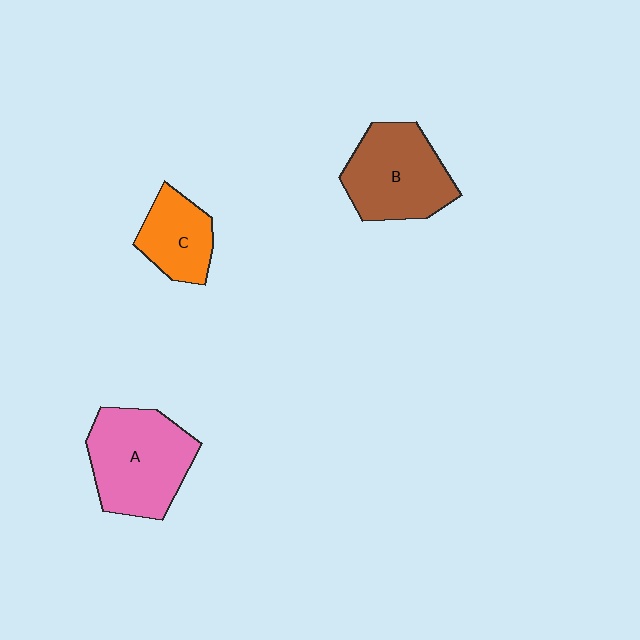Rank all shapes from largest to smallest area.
From largest to smallest: A (pink), B (brown), C (orange).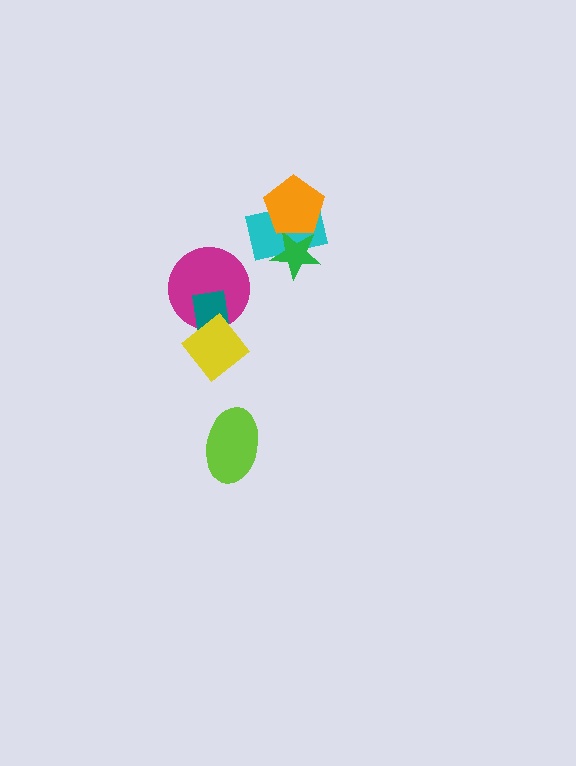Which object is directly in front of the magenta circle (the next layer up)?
The teal rectangle is directly in front of the magenta circle.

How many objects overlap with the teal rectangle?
2 objects overlap with the teal rectangle.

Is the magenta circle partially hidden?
Yes, it is partially covered by another shape.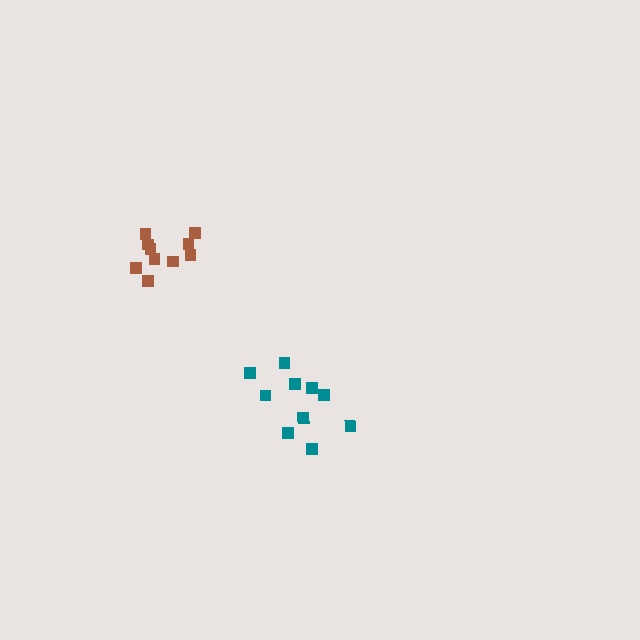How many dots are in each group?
Group 1: 10 dots, Group 2: 10 dots (20 total).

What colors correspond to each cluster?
The clusters are colored: teal, brown.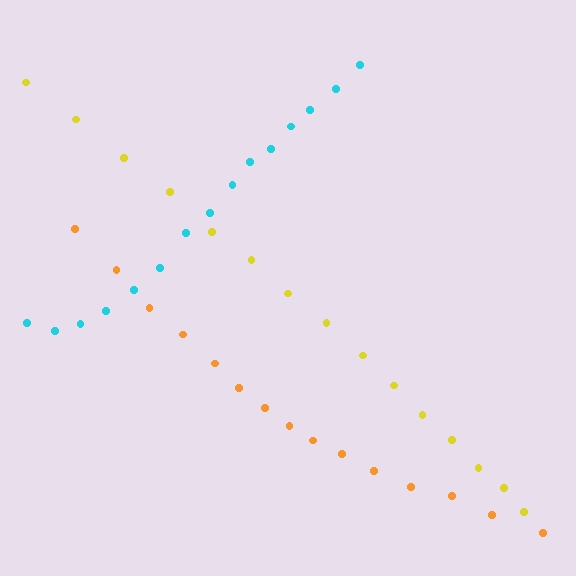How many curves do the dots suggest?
There are 3 distinct paths.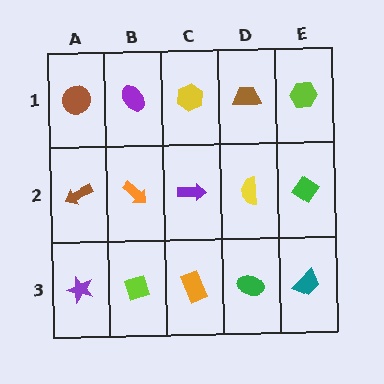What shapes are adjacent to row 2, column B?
A purple ellipse (row 1, column B), a lime diamond (row 3, column B), a brown arrow (row 2, column A), a purple arrow (row 2, column C).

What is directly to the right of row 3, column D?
A teal trapezoid.